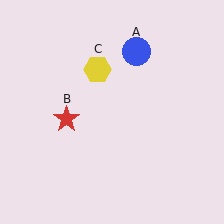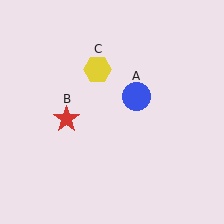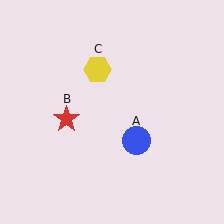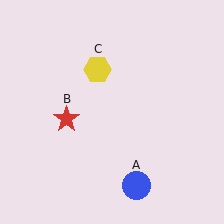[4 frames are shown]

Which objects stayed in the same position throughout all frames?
Red star (object B) and yellow hexagon (object C) remained stationary.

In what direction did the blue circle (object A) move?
The blue circle (object A) moved down.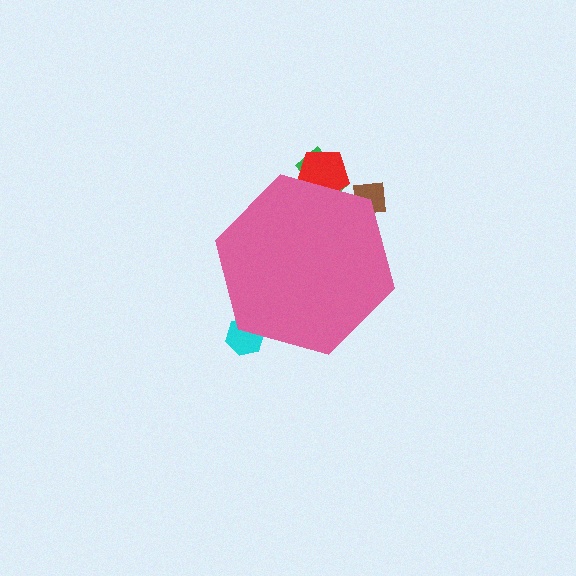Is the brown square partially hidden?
Yes, the brown square is partially hidden behind the pink hexagon.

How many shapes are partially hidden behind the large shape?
4 shapes are partially hidden.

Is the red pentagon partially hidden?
Yes, the red pentagon is partially hidden behind the pink hexagon.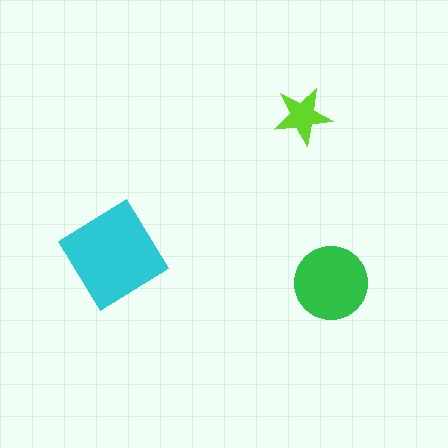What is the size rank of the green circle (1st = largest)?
2nd.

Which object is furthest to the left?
The cyan diamond is leftmost.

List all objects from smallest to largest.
The lime star, the green circle, the cyan diamond.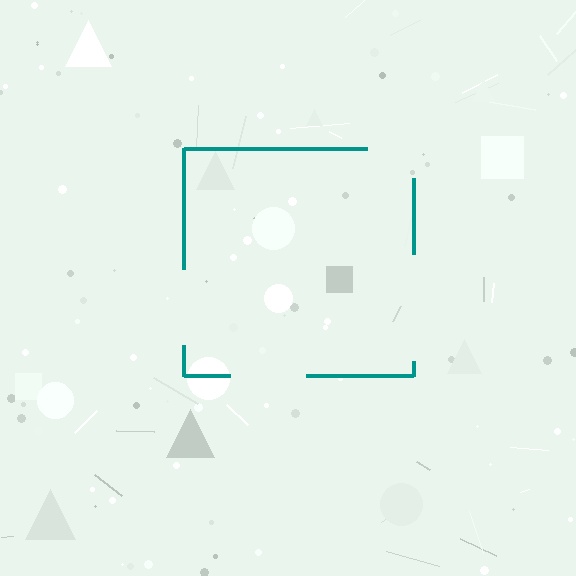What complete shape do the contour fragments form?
The contour fragments form a square.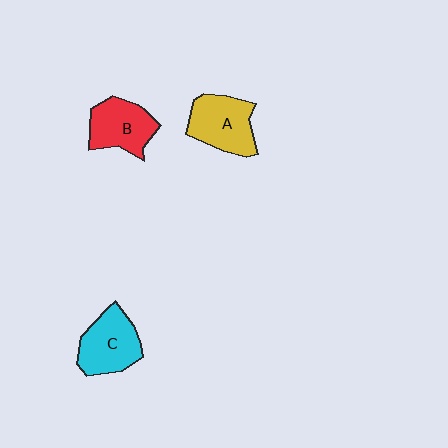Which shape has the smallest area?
Shape B (red).